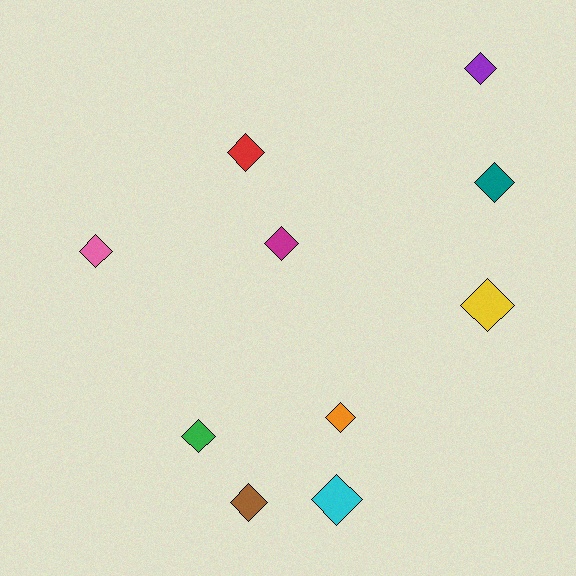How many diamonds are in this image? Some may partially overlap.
There are 10 diamonds.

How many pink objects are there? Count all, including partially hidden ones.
There is 1 pink object.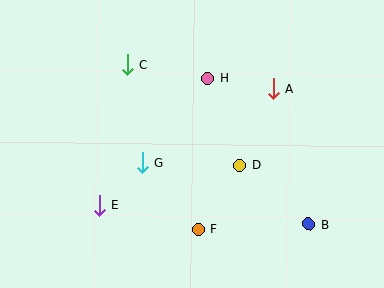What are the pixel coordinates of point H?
Point H is at (208, 78).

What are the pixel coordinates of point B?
Point B is at (309, 224).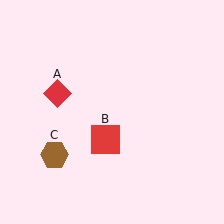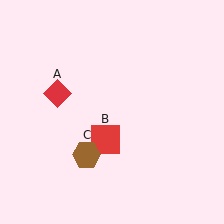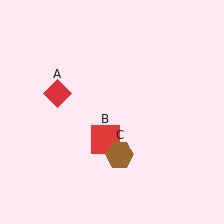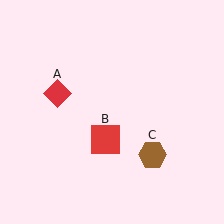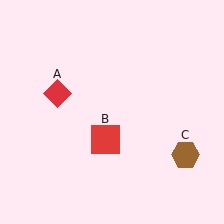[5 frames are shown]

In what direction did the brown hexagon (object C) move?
The brown hexagon (object C) moved right.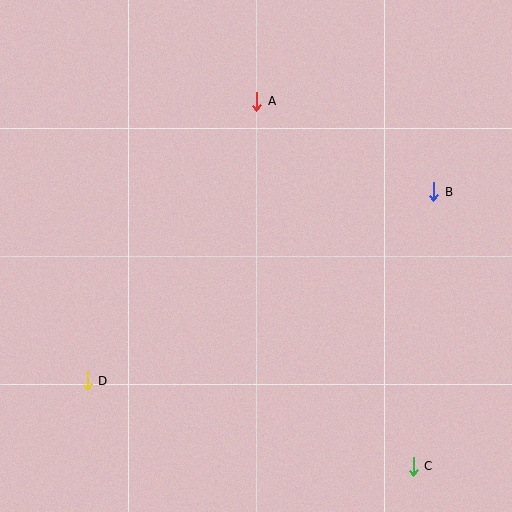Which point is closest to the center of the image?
Point A at (257, 101) is closest to the center.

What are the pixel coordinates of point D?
Point D is at (87, 381).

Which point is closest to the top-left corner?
Point A is closest to the top-left corner.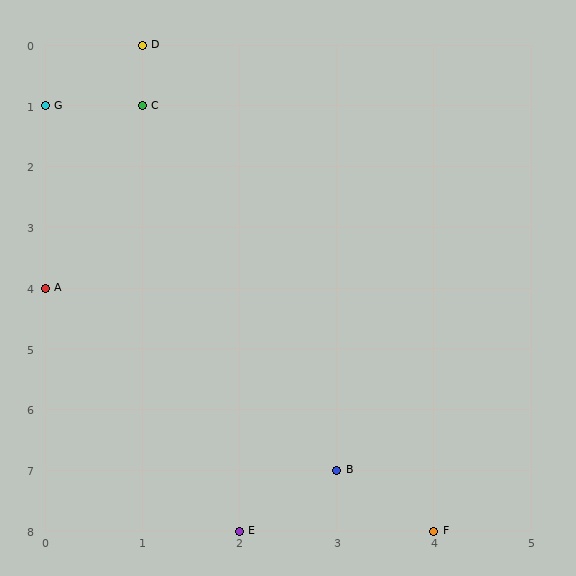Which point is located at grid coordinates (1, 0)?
Point D is at (1, 0).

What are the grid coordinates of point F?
Point F is at grid coordinates (4, 8).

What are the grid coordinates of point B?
Point B is at grid coordinates (3, 7).